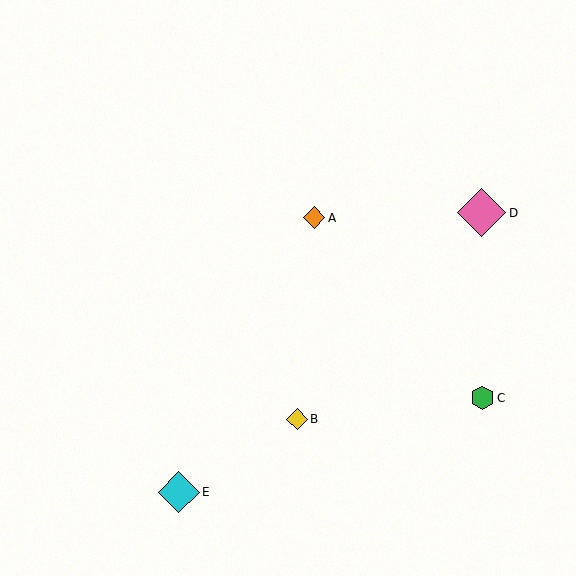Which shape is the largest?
The pink diamond (labeled D) is the largest.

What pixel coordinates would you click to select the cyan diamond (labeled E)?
Click at (179, 492) to select the cyan diamond E.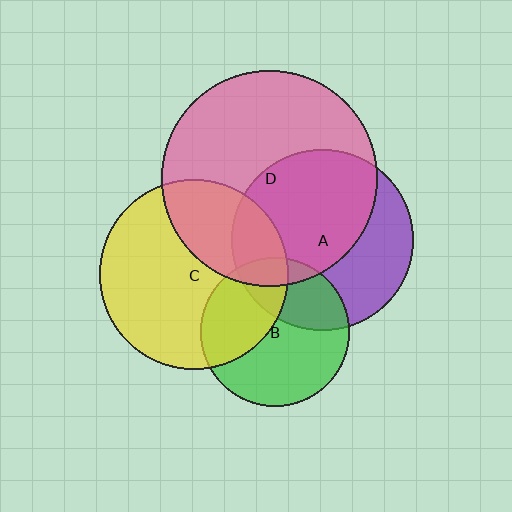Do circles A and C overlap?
Yes.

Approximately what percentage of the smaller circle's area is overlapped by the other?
Approximately 20%.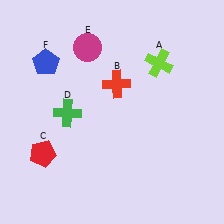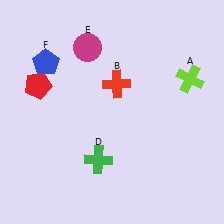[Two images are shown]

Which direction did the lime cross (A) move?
The lime cross (A) moved right.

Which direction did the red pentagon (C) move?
The red pentagon (C) moved up.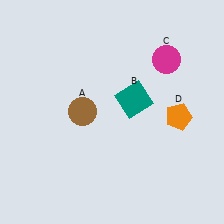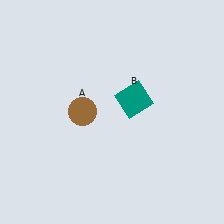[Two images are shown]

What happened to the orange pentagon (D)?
The orange pentagon (D) was removed in Image 2. It was in the bottom-right area of Image 1.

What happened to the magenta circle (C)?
The magenta circle (C) was removed in Image 2. It was in the top-right area of Image 1.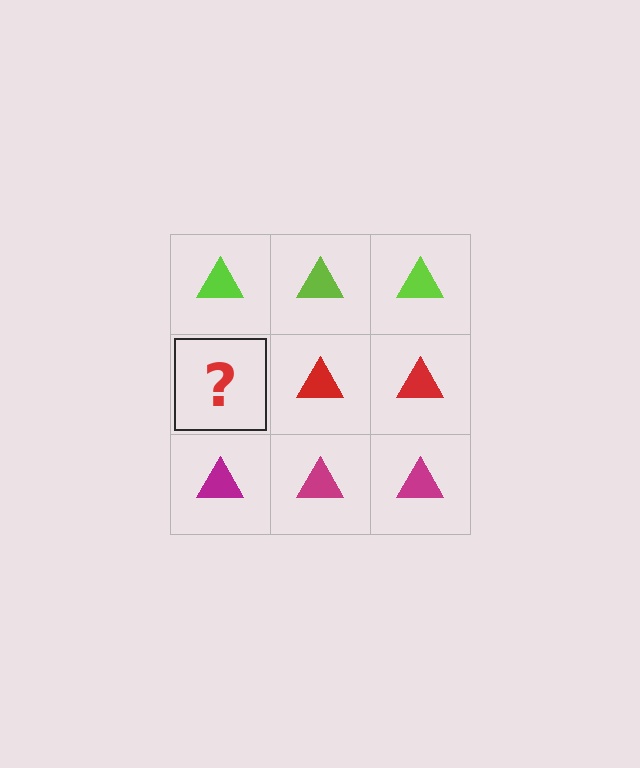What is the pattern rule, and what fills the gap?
The rule is that each row has a consistent color. The gap should be filled with a red triangle.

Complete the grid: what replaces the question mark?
The question mark should be replaced with a red triangle.